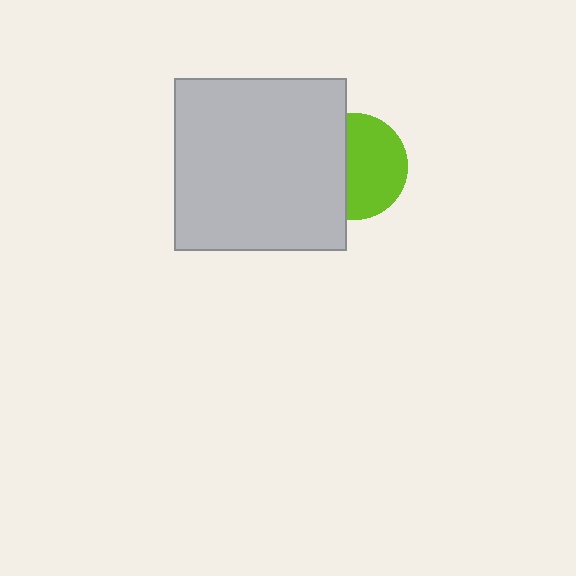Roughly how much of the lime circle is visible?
About half of it is visible (roughly 58%).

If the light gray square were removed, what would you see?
You would see the complete lime circle.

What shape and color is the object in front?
The object in front is a light gray square.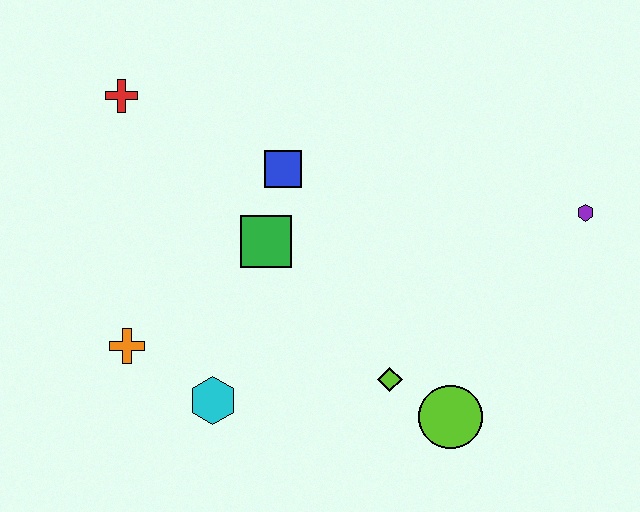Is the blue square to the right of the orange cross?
Yes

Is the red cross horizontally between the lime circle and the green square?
No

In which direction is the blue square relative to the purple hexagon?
The blue square is to the left of the purple hexagon.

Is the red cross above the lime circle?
Yes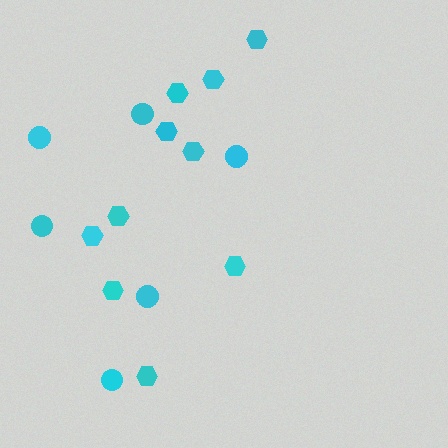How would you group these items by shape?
There are 2 groups: one group of circles (6) and one group of hexagons (10).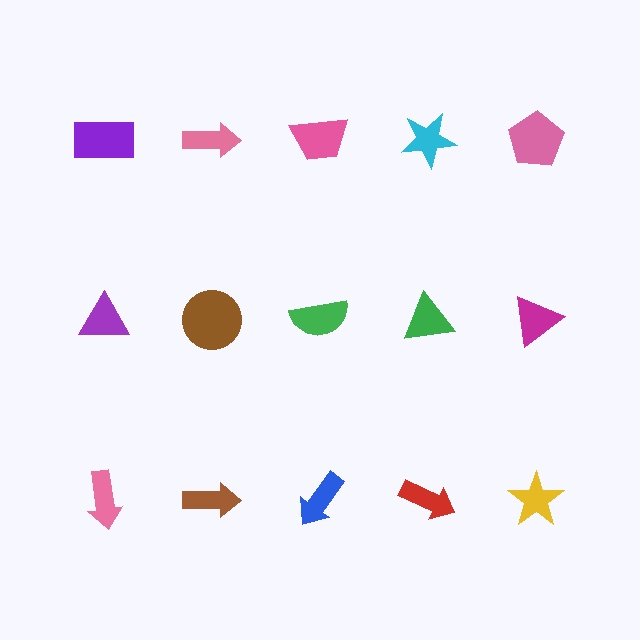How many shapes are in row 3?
5 shapes.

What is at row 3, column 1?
A pink arrow.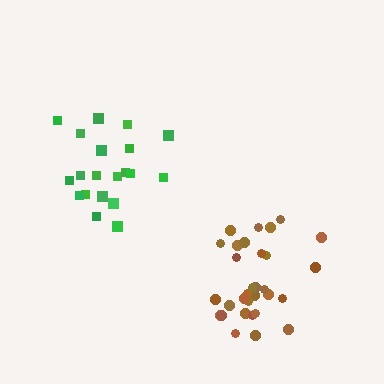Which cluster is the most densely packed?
Brown.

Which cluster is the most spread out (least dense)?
Green.